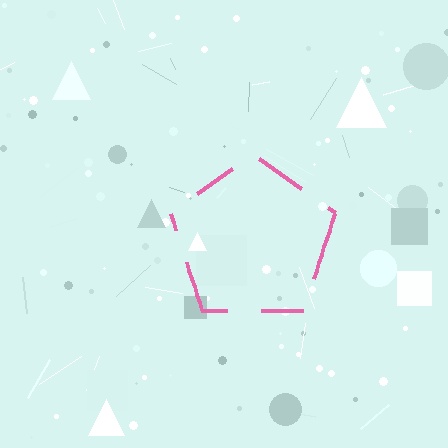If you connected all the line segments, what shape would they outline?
They would outline a pentagon.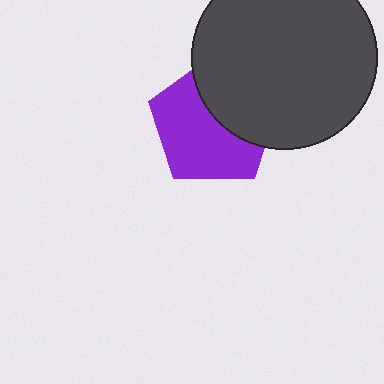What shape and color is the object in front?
The object in front is a dark gray circle.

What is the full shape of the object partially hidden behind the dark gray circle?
The partially hidden object is a purple pentagon.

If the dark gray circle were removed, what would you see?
You would see the complete purple pentagon.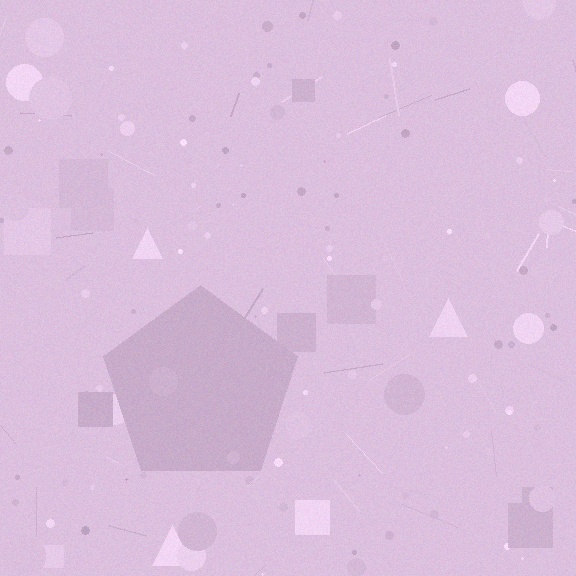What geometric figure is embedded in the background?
A pentagon is embedded in the background.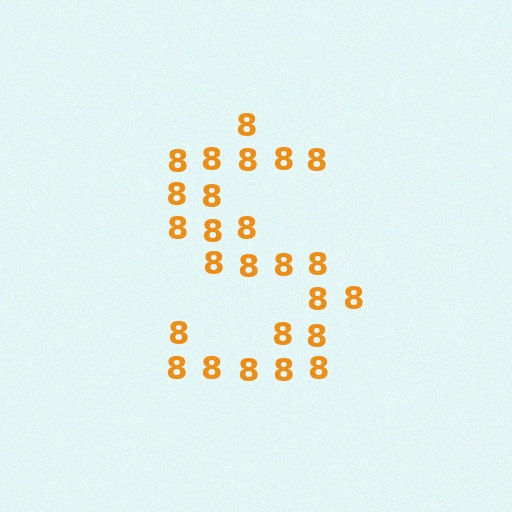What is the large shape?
The large shape is the letter S.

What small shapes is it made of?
It is made of small digit 8's.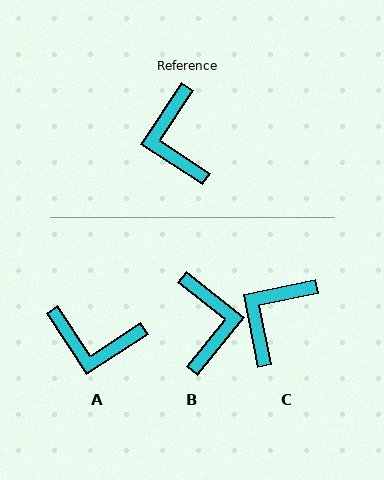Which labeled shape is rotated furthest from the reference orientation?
B, about 175 degrees away.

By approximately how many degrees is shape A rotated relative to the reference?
Approximately 67 degrees counter-clockwise.